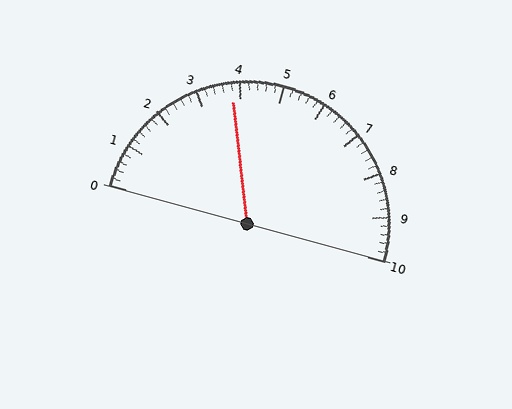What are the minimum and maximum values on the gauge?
The gauge ranges from 0 to 10.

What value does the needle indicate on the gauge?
The needle indicates approximately 3.8.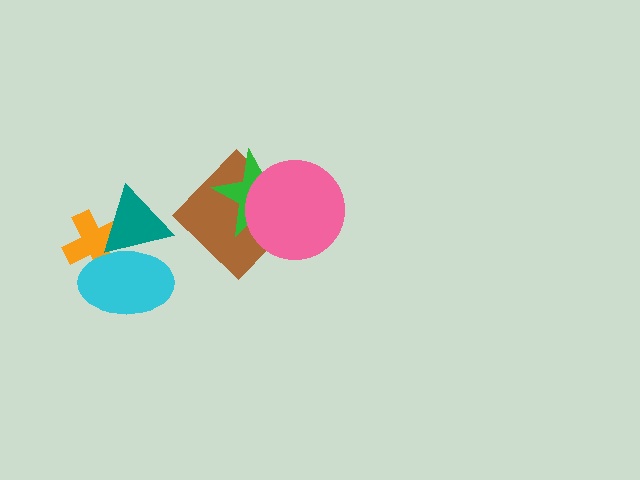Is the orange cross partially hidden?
Yes, it is partially covered by another shape.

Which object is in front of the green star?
The pink circle is in front of the green star.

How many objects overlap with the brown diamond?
2 objects overlap with the brown diamond.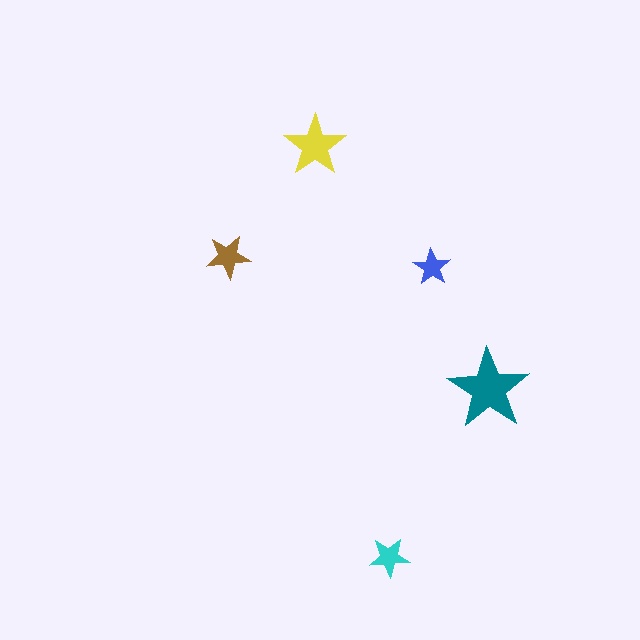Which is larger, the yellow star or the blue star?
The yellow one.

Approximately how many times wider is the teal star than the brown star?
About 2 times wider.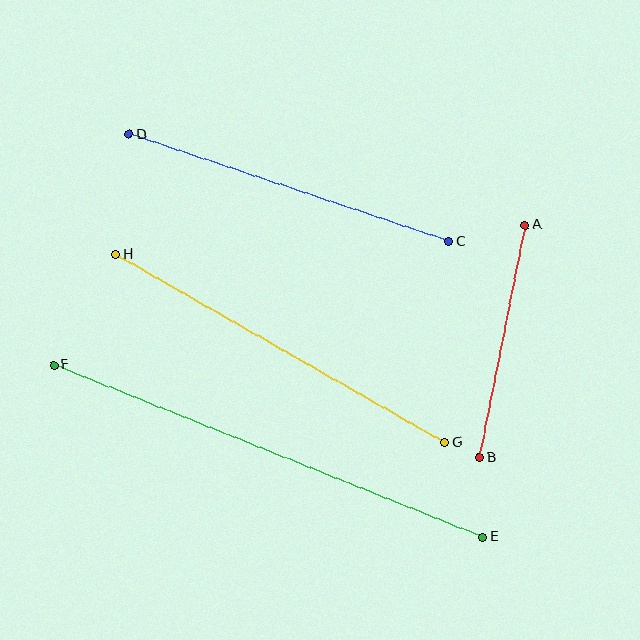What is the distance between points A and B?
The distance is approximately 237 pixels.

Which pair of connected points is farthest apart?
Points E and F are farthest apart.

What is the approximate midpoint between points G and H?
The midpoint is at approximately (280, 348) pixels.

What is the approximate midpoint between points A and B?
The midpoint is at approximately (502, 341) pixels.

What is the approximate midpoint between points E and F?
The midpoint is at approximately (268, 451) pixels.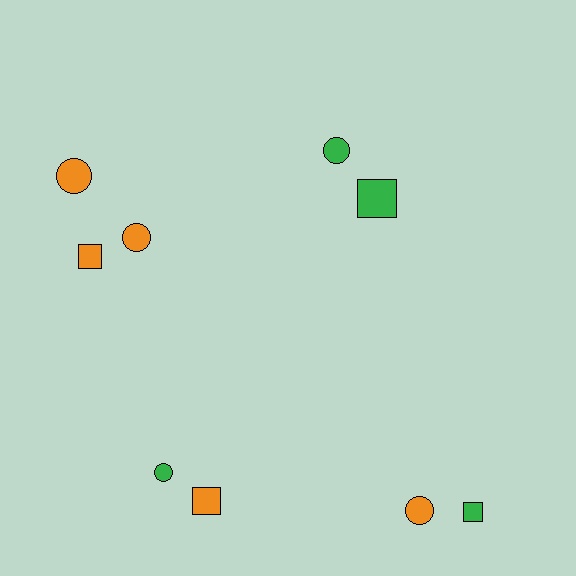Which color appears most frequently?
Orange, with 5 objects.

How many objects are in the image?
There are 9 objects.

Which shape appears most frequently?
Circle, with 5 objects.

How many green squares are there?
There are 2 green squares.